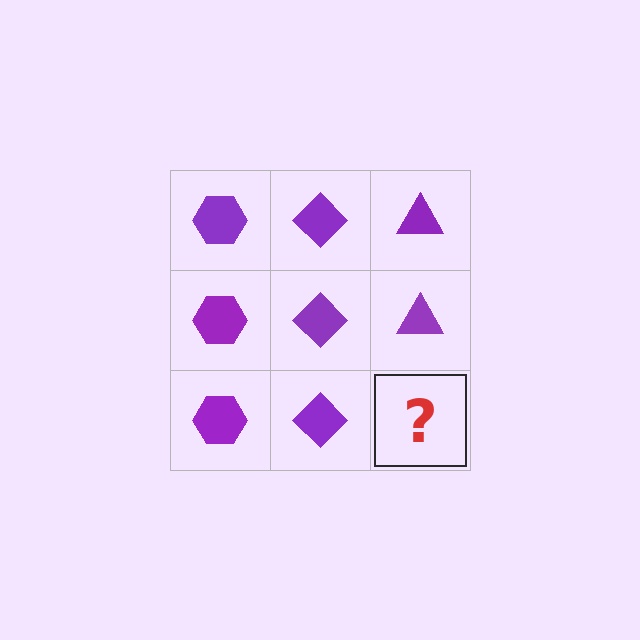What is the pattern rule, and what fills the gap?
The rule is that each column has a consistent shape. The gap should be filled with a purple triangle.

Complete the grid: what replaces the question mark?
The question mark should be replaced with a purple triangle.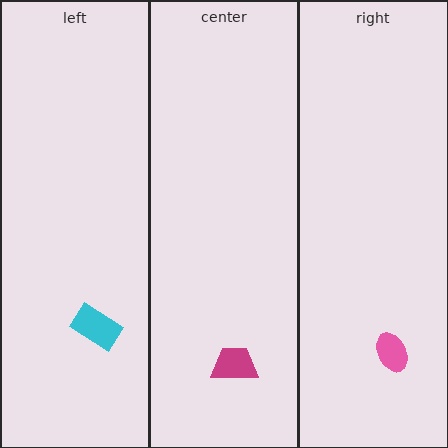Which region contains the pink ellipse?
The right region.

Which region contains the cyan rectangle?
The left region.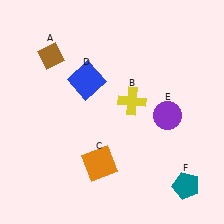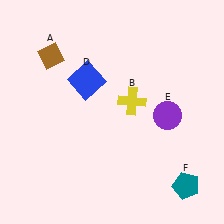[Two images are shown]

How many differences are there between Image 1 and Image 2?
There is 1 difference between the two images.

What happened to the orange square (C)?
The orange square (C) was removed in Image 2. It was in the bottom-left area of Image 1.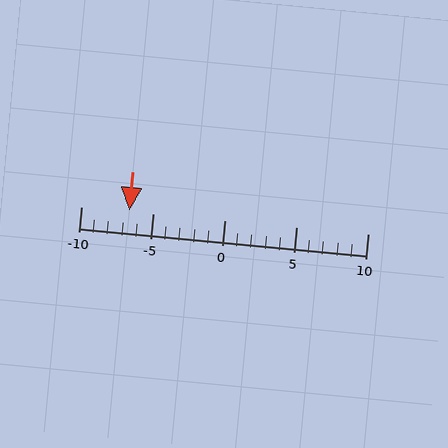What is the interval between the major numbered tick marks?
The major tick marks are spaced 5 units apart.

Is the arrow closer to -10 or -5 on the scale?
The arrow is closer to -5.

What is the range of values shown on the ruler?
The ruler shows values from -10 to 10.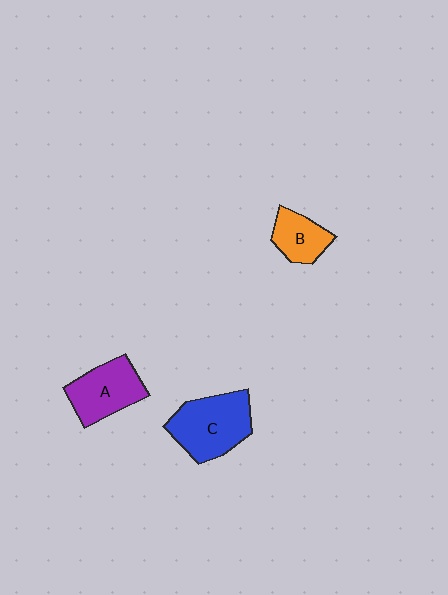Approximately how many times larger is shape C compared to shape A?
Approximately 1.2 times.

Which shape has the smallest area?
Shape B (orange).